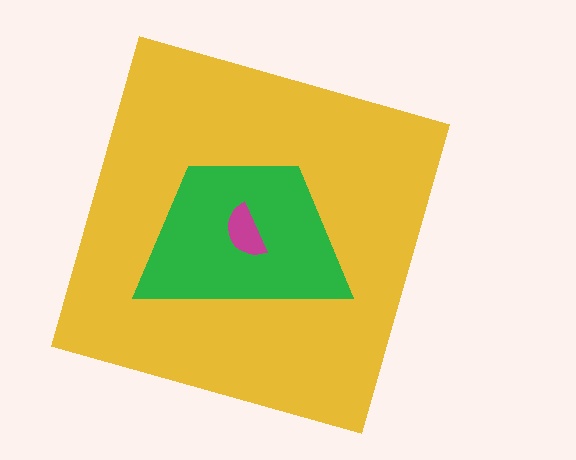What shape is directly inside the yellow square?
The green trapezoid.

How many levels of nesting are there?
3.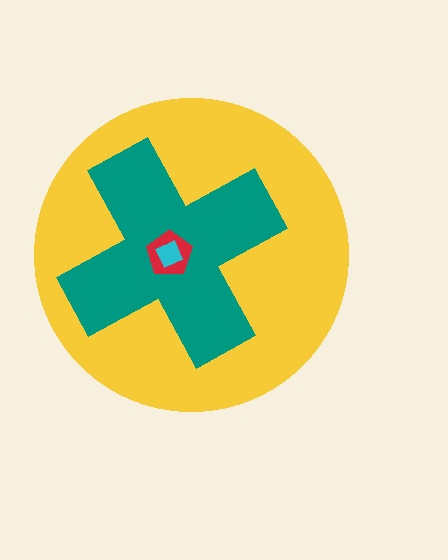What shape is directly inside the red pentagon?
The cyan diamond.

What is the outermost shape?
The yellow circle.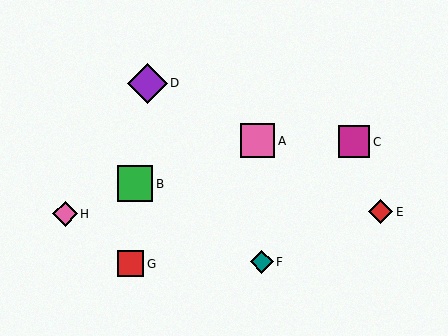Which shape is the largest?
The purple diamond (labeled D) is the largest.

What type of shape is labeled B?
Shape B is a green square.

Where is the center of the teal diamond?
The center of the teal diamond is at (262, 262).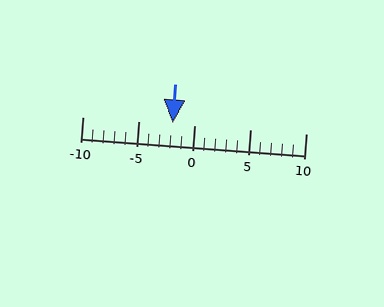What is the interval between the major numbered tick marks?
The major tick marks are spaced 5 units apart.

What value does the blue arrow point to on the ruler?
The blue arrow points to approximately -2.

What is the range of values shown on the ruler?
The ruler shows values from -10 to 10.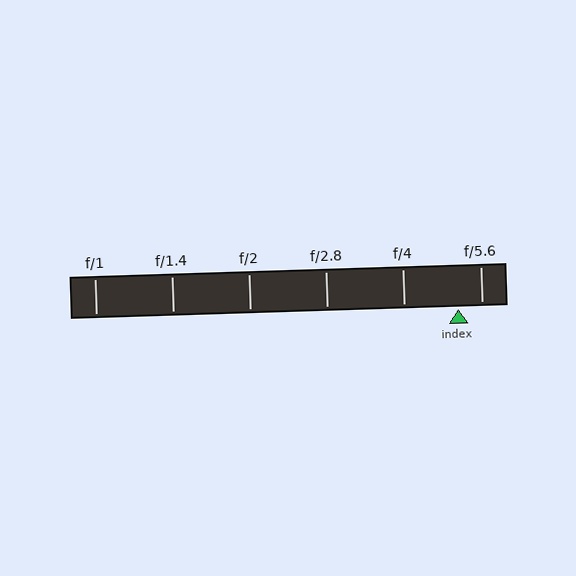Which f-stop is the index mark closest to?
The index mark is closest to f/5.6.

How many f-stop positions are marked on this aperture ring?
There are 6 f-stop positions marked.